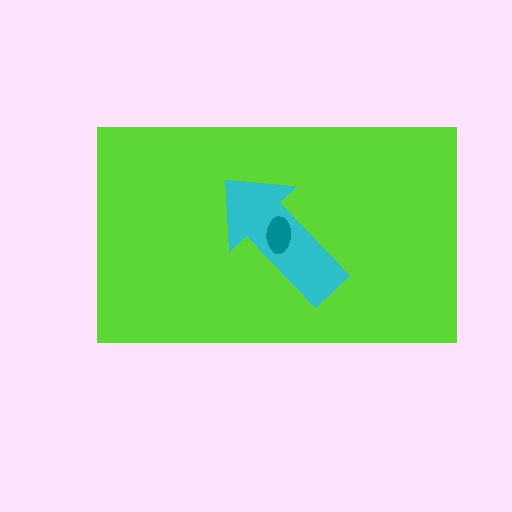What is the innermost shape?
The teal ellipse.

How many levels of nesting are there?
3.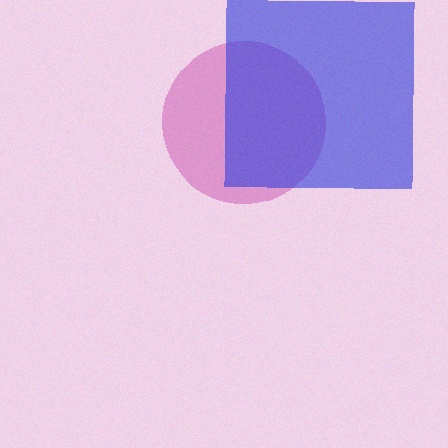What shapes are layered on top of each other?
The layered shapes are: a magenta circle, a blue square.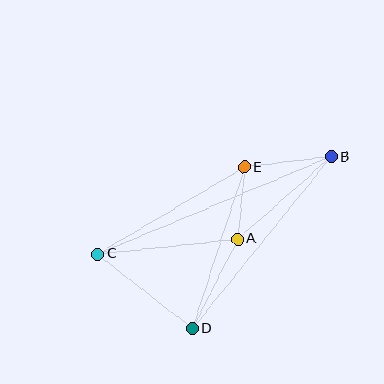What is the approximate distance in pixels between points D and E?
The distance between D and E is approximately 169 pixels.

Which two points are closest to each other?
Points A and E are closest to each other.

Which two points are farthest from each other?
Points B and C are farthest from each other.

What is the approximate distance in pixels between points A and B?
The distance between A and B is approximately 124 pixels.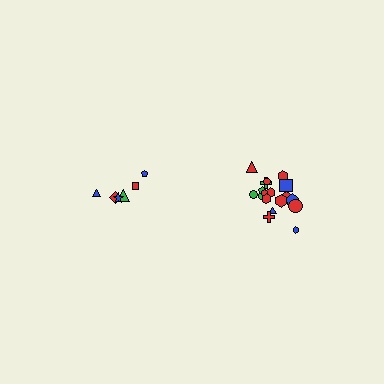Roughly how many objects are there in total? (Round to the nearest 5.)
Roughly 25 objects in total.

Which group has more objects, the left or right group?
The right group.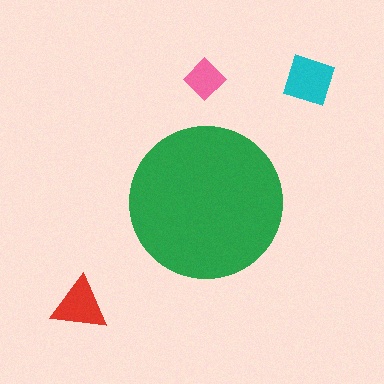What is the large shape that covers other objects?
A green circle.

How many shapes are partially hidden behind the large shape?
0 shapes are partially hidden.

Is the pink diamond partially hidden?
No, the pink diamond is fully visible.